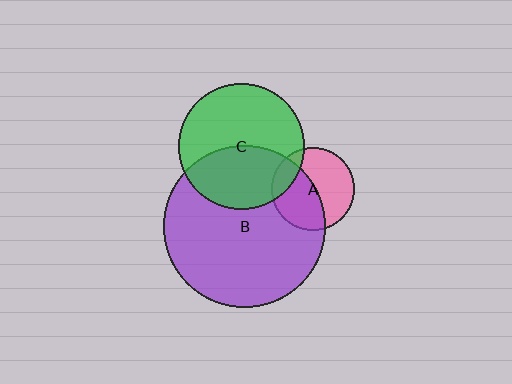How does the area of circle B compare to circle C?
Approximately 1.7 times.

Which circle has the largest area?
Circle B (purple).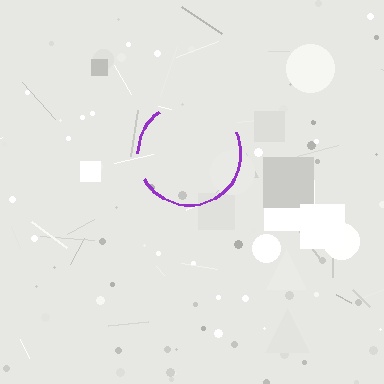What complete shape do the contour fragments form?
The contour fragments form a circle.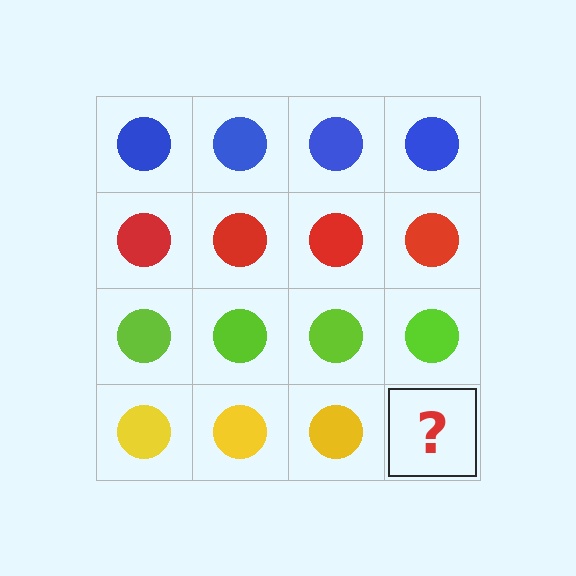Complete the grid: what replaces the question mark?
The question mark should be replaced with a yellow circle.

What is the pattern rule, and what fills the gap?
The rule is that each row has a consistent color. The gap should be filled with a yellow circle.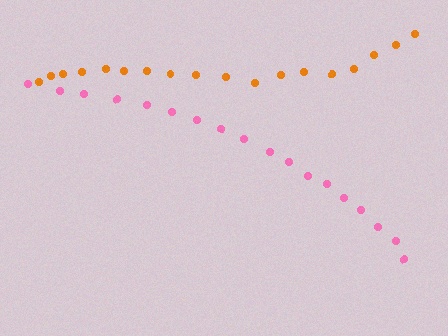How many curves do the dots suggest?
There are 2 distinct paths.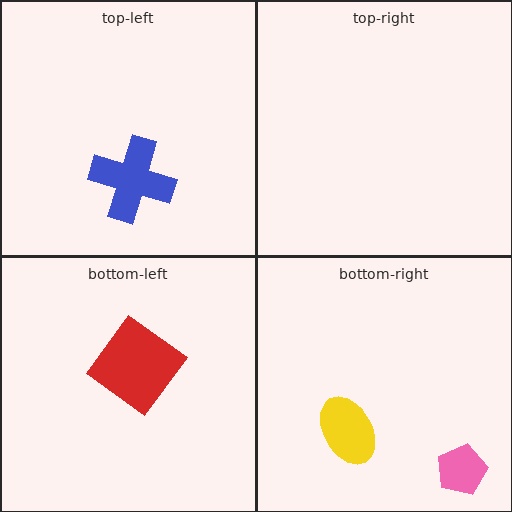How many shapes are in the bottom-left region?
1.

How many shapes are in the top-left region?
1.